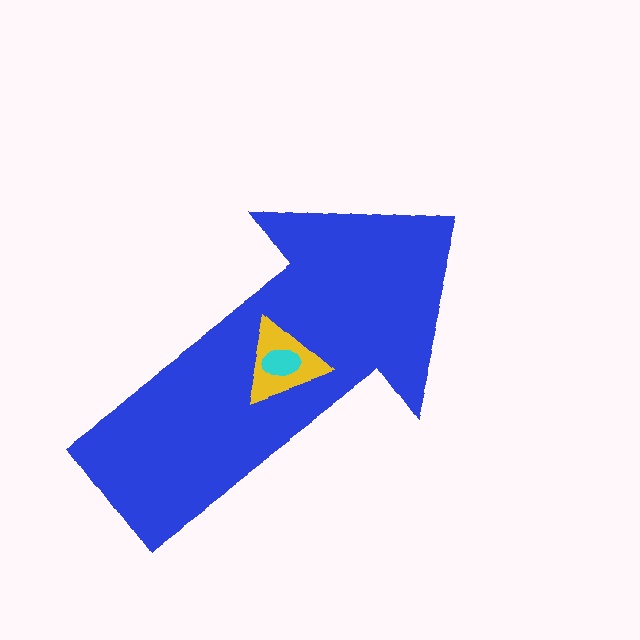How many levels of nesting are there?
3.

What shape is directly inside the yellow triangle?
The cyan ellipse.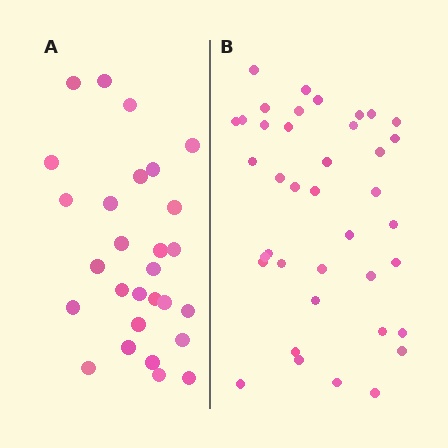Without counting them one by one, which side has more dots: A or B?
Region B (the right region) has more dots.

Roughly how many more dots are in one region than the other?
Region B has roughly 12 or so more dots than region A.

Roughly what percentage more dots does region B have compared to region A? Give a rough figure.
About 40% more.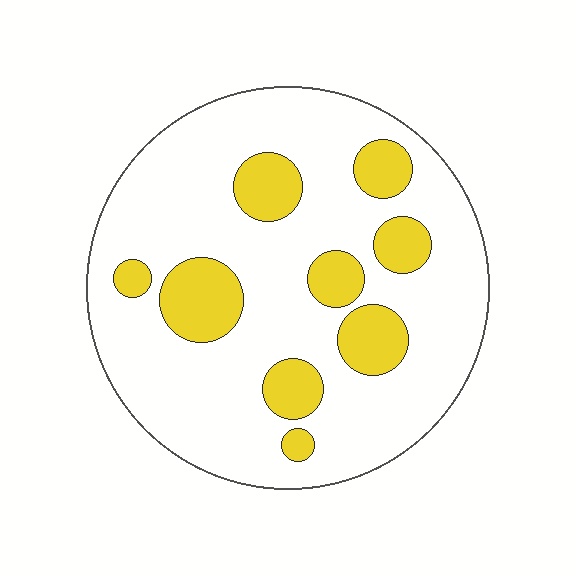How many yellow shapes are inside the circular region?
9.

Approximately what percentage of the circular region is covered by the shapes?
Approximately 20%.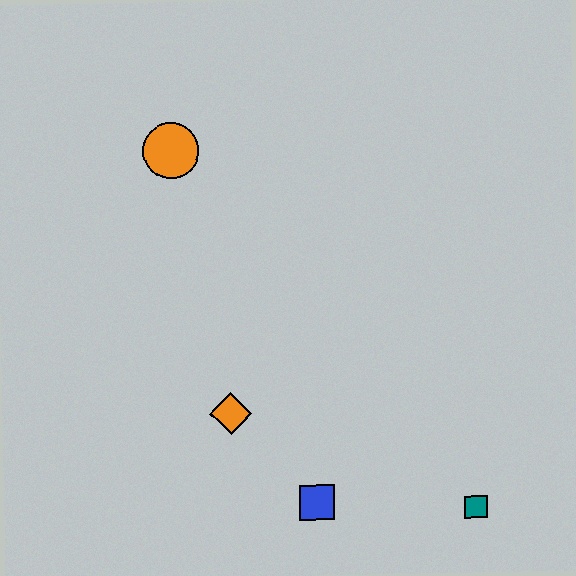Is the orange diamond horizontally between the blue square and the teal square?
No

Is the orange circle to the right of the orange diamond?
No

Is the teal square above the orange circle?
No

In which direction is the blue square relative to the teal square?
The blue square is to the left of the teal square.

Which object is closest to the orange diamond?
The blue square is closest to the orange diamond.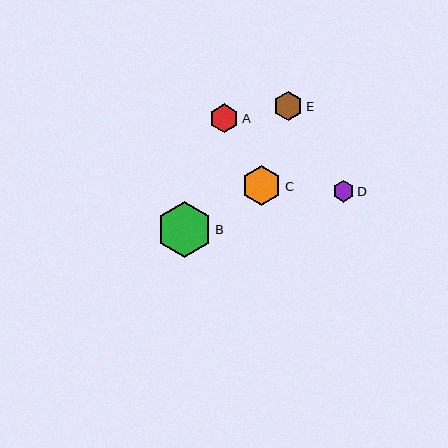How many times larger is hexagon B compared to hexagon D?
Hexagon B is approximately 2.6 times the size of hexagon D.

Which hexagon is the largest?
Hexagon B is the largest with a size of approximately 55 pixels.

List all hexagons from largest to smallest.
From largest to smallest: B, C, E, A, D.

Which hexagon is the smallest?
Hexagon D is the smallest with a size of approximately 21 pixels.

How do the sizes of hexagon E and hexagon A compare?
Hexagon E and hexagon A are approximately the same size.